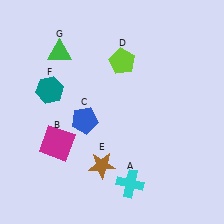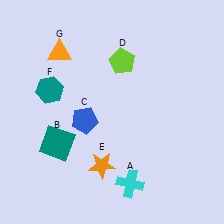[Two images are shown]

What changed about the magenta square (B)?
In Image 1, B is magenta. In Image 2, it changed to teal.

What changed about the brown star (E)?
In Image 1, E is brown. In Image 2, it changed to orange.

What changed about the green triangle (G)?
In Image 1, G is green. In Image 2, it changed to orange.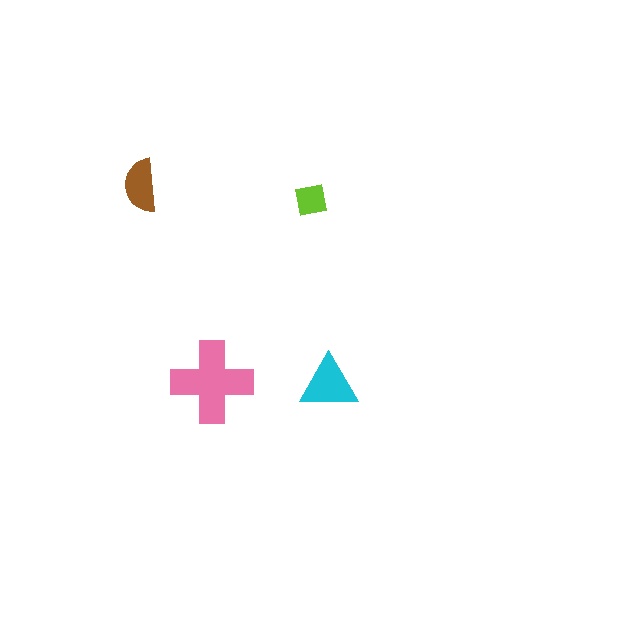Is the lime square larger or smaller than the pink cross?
Smaller.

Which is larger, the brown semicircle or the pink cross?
The pink cross.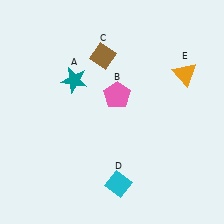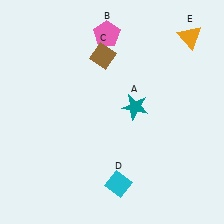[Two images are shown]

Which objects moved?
The objects that moved are: the teal star (A), the pink pentagon (B), the orange triangle (E).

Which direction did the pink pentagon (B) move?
The pink pentagon (B) moved up.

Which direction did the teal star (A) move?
The teal star (A) moved right.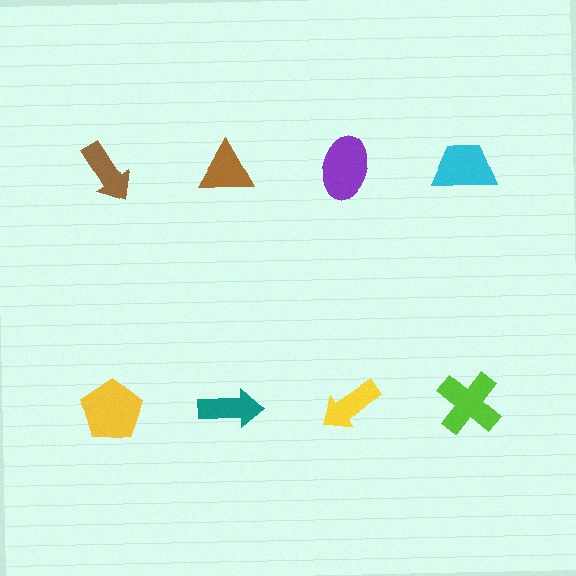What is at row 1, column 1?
A brown arrow.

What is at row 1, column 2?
A brown triangle.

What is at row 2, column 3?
A yellow arrow.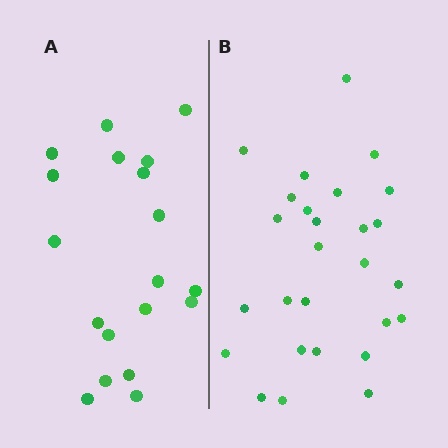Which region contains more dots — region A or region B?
Region B (the right region) has more dots.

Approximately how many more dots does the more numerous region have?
Region B has roughly 8 or so more dots than region A.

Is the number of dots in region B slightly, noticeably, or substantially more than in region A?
Region B has noticeably more, but not dramatically so. The ratio is roughly 1.4 to 1.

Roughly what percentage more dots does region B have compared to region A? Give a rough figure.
About 40% more.